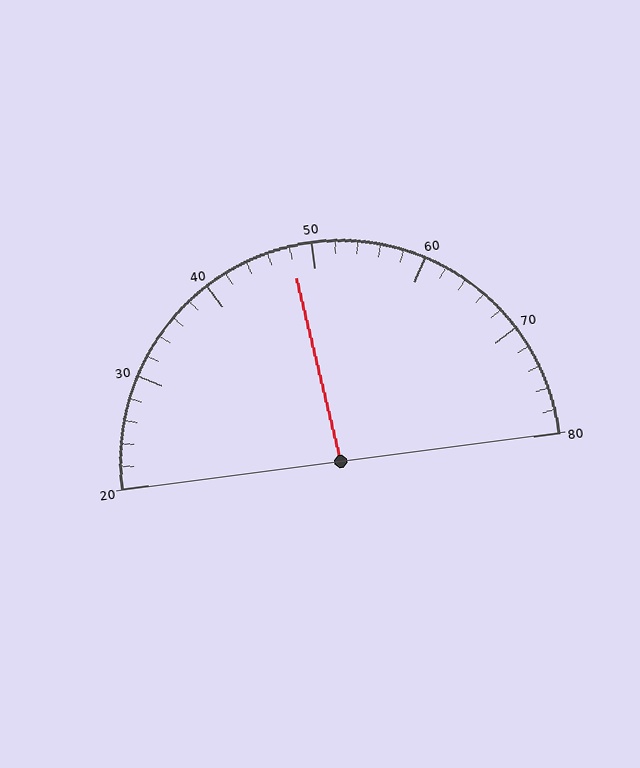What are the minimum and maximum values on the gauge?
The gauge ranges from 20 to 80.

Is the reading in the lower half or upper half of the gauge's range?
The reading is in the lower half of the range (20 to 80).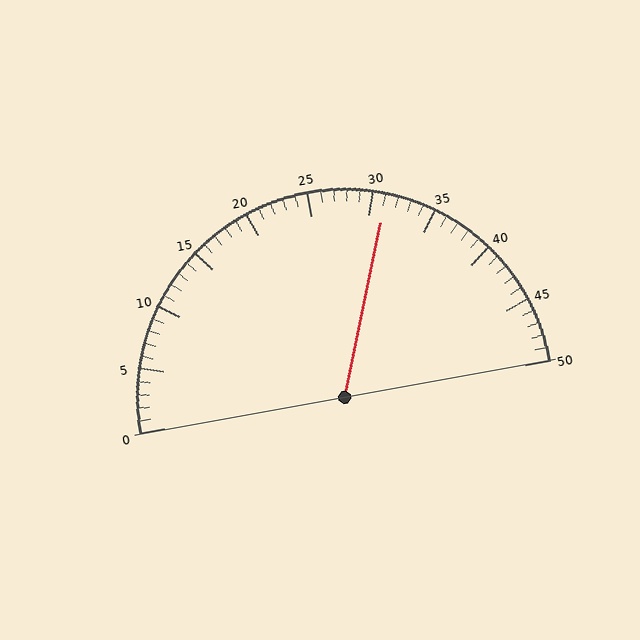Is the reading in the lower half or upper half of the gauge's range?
The reading is in the upper half of the range (0 to 50).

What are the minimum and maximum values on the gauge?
The gauge ranges from 0 to 50.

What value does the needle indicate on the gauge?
The needle indicates approximately 31.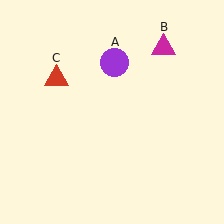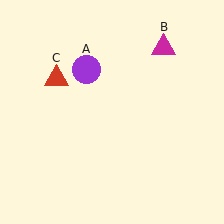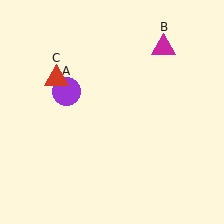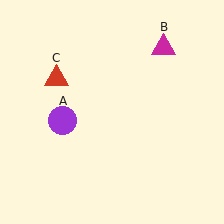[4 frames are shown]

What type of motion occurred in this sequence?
The purple circle (object A) rotated counterclockwise around the center of the scene.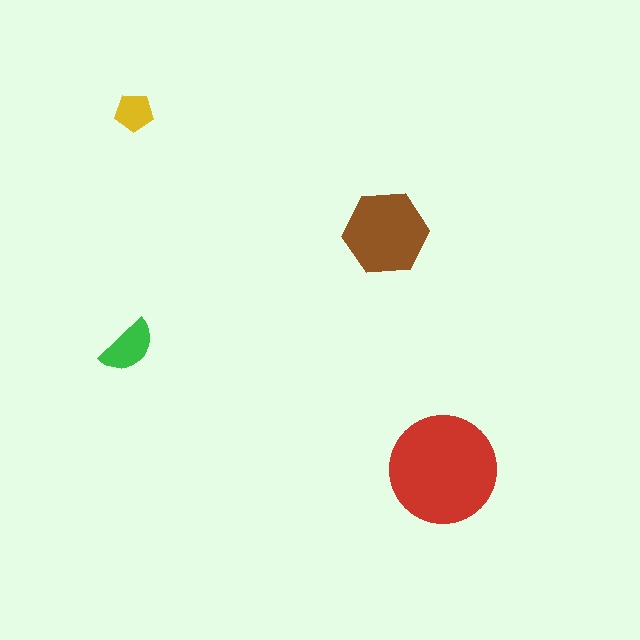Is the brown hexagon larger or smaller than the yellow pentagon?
Larger.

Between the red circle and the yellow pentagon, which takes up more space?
The red circle.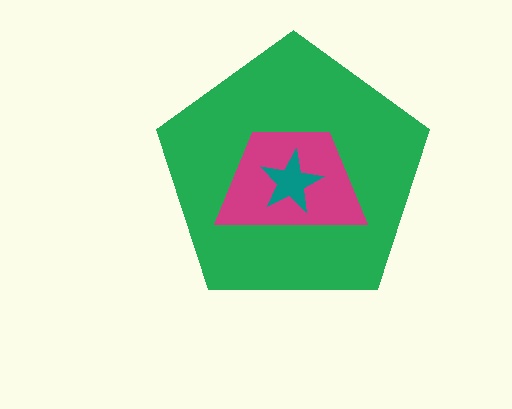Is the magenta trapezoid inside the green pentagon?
Yes.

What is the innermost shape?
The teal star.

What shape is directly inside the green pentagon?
The magenta trapezoid.